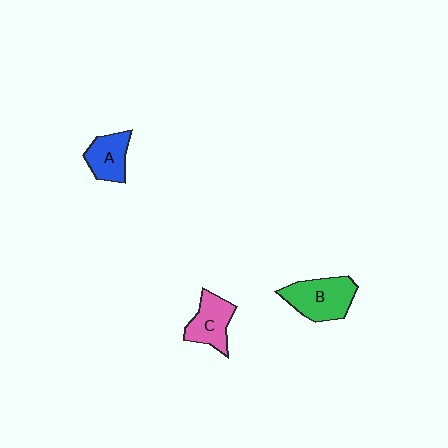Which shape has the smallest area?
Shape A (blue).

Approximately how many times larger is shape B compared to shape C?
Approximately 1.3 times.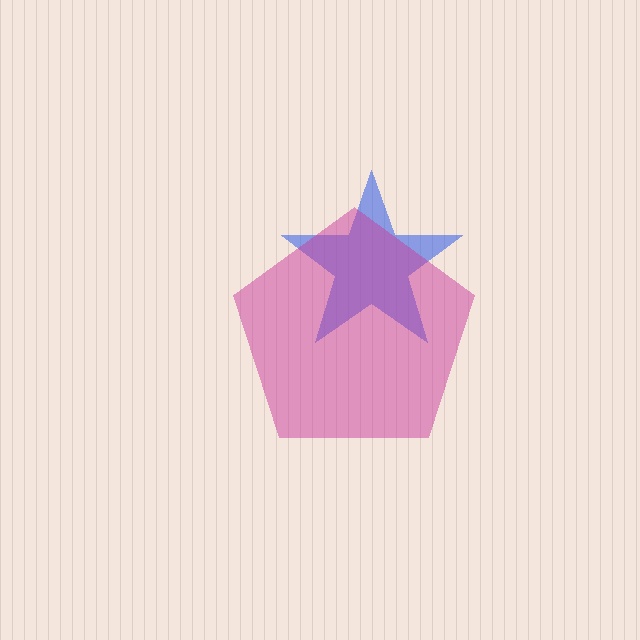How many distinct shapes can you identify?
There are 2 distinct shapes: a blue star, a magenta pentagon.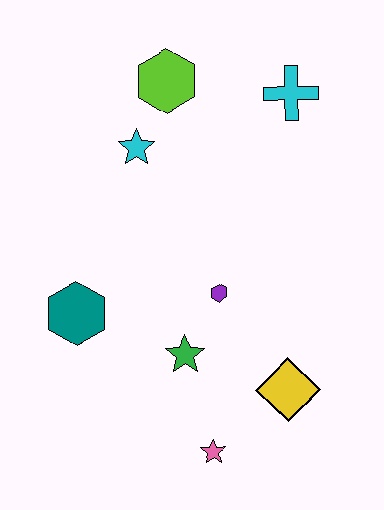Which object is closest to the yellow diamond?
The pink star is closest to the yellow diamond.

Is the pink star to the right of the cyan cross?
No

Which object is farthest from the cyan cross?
The pink star is farthest from the cyan cross.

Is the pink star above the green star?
No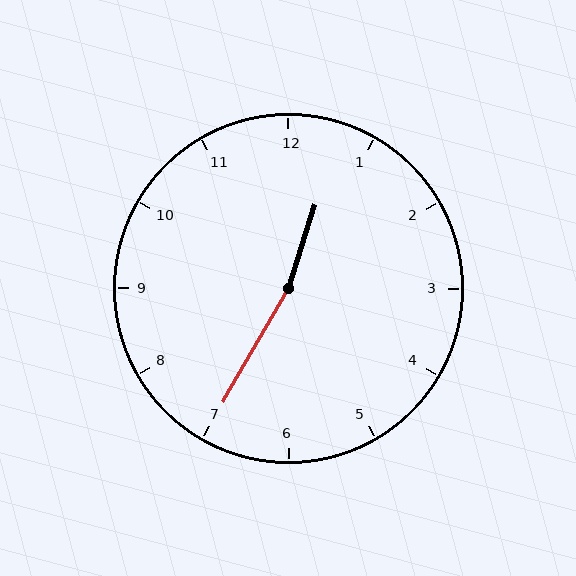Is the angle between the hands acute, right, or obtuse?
It is obtuse.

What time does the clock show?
12:35.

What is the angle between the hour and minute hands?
Approximately 168 degrees.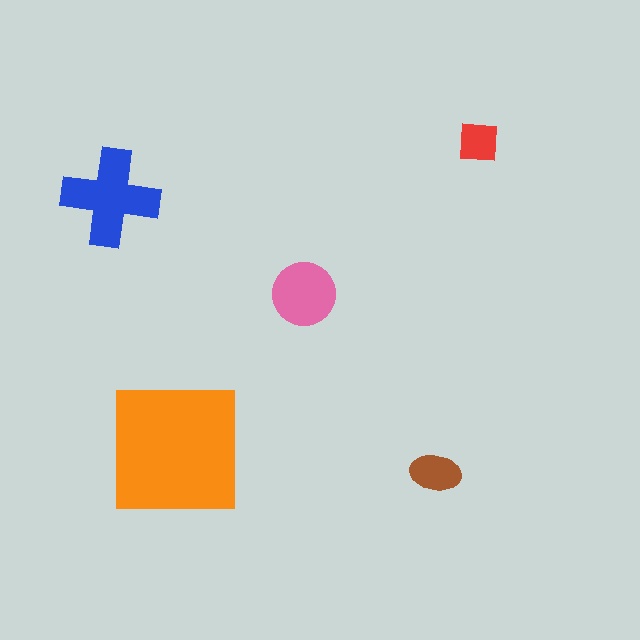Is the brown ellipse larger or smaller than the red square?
Larger.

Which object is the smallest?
The red square.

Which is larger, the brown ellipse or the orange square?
The orange square.